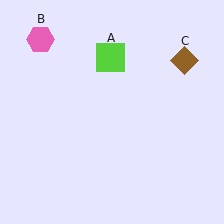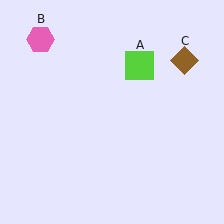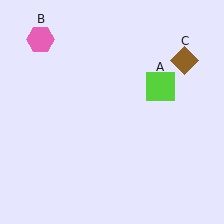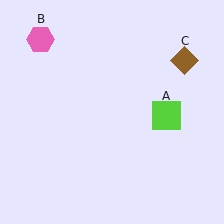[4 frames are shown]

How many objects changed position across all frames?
1 object changed position: lime square (object A).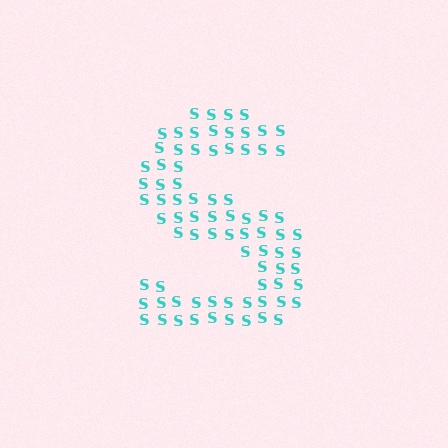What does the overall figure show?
The overall figure shows the letter S.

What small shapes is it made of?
It is made of small letter S's.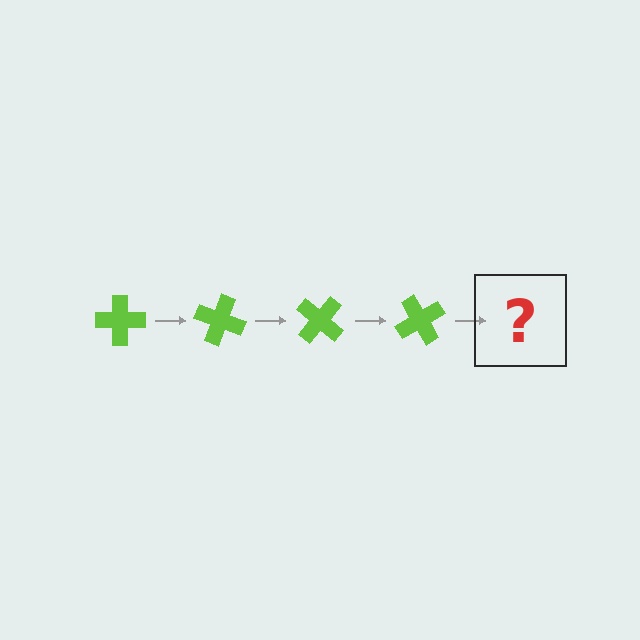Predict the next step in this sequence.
The next step is a lime cross rotated 80 degrees.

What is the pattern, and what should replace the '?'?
The pattern is that the cross rotates 20 degrees each step. The '?' should be a lime cross rotated 80 degrees.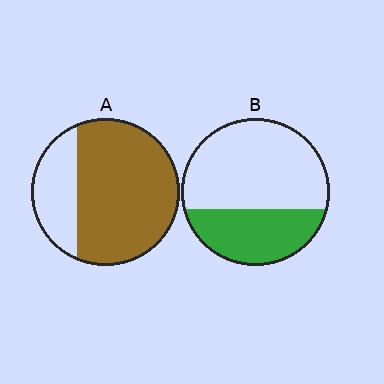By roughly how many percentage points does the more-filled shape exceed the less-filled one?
By roughly 40 percentage points (A over B).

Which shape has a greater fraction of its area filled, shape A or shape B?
Shape A.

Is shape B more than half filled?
No.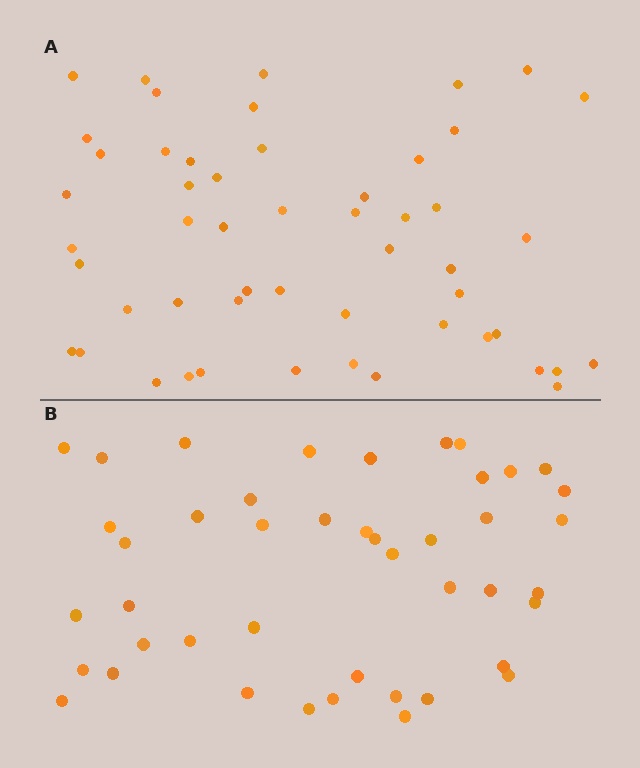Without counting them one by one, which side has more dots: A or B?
Region A (the top region) has more dots.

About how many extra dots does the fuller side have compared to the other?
Region A has roughly 8 or so more dots than region B.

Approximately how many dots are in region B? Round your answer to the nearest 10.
About 40 dots. (The exact count is 44, which rounds to 40.)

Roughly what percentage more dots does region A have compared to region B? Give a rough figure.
About 20% more.